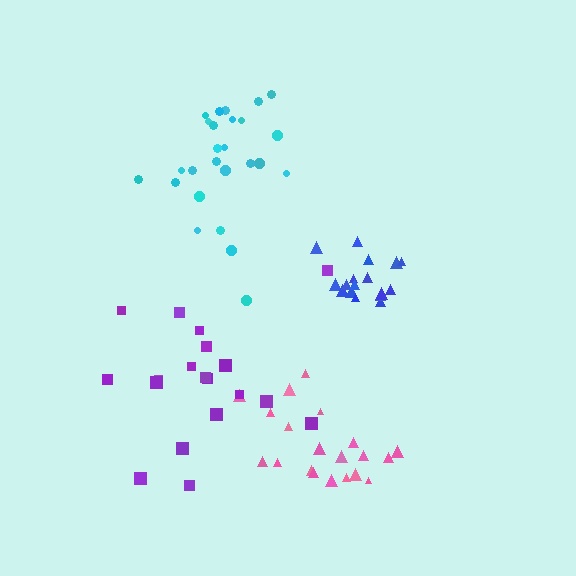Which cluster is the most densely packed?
Blue.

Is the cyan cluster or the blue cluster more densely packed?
Blue.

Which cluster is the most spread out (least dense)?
Purple.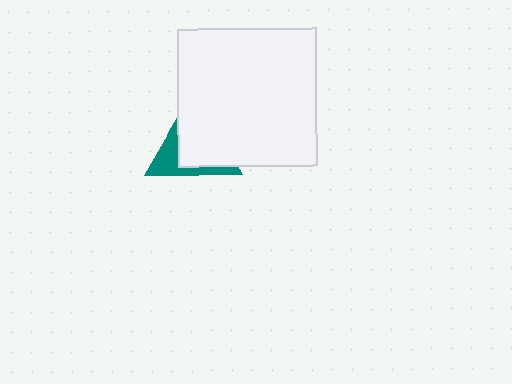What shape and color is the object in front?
The object in front is a white square.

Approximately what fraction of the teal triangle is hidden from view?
Roughly 65% of the teal triangle is hidden behind the white square.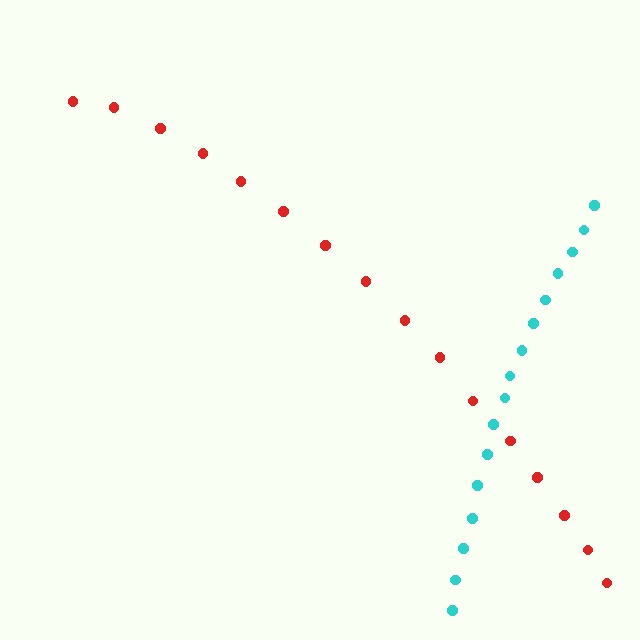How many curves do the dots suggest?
There are 2 distinct paths.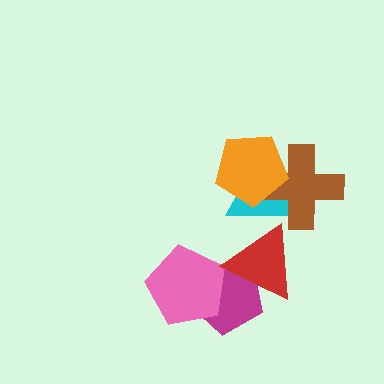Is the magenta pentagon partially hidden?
Yes, it is partially covered by another shape.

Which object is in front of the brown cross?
The orange pentagon is in front of the brown cross.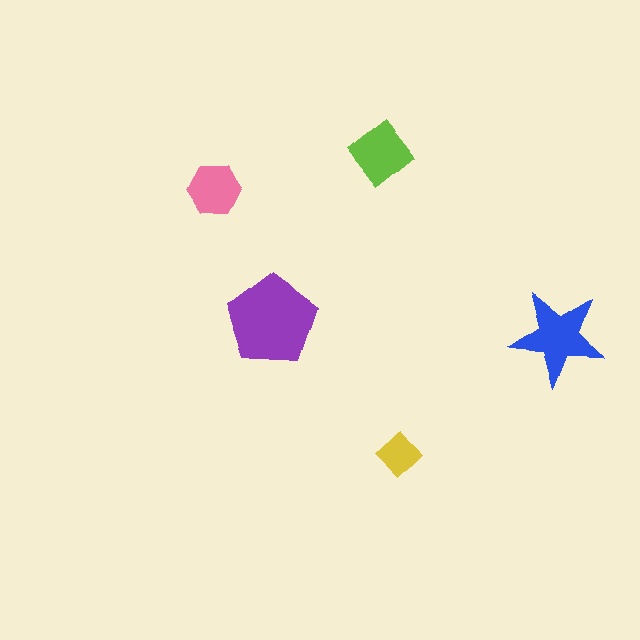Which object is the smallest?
The yellow diamond.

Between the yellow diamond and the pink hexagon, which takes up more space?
The pink hexagon.